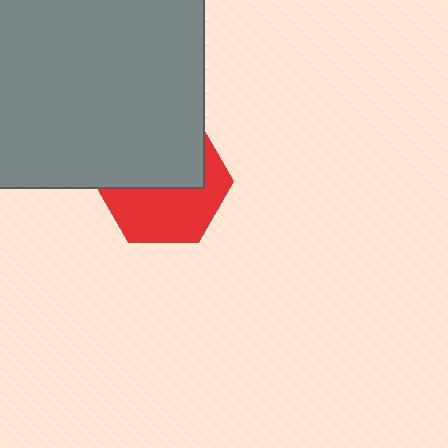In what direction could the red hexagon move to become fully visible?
The red hexagon could move down. That would shift it out from behind the gray square entirely.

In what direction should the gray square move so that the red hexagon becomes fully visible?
The gray square should move up. That is the shortest direction to clear the overlap and leave the red hexagon fully visible.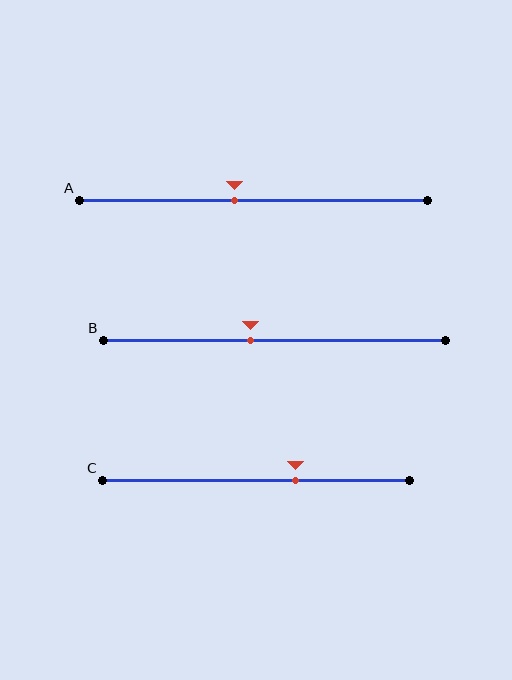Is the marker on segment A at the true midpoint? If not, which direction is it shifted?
No, the marker on segment A is shifted to the left by about 5% of the segment length.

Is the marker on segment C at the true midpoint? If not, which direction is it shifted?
No, the marker on segment C is shifted to the right by about 13% of the segment length.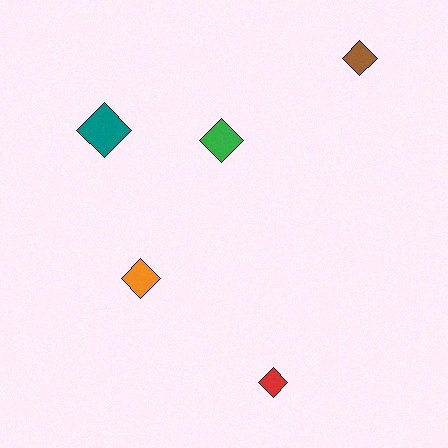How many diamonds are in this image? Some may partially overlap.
There are 5 diamonds.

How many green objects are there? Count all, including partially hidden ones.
There is 1 green object.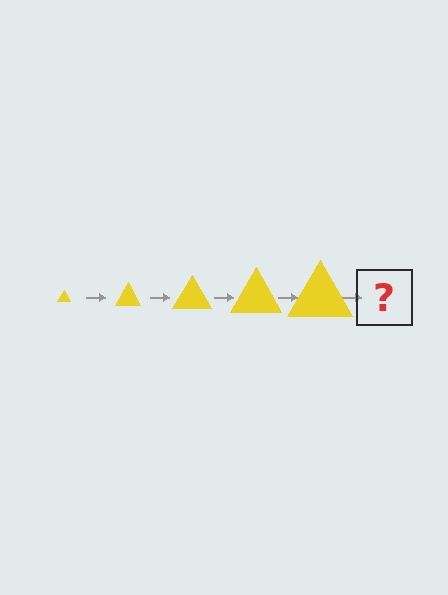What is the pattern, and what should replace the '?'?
The pattern is that the triangle gets progressively larger each step. The '?' should be a yellow triangle, larger than the previous one.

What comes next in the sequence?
The next element should be a yellow triangle, larger than the previous one.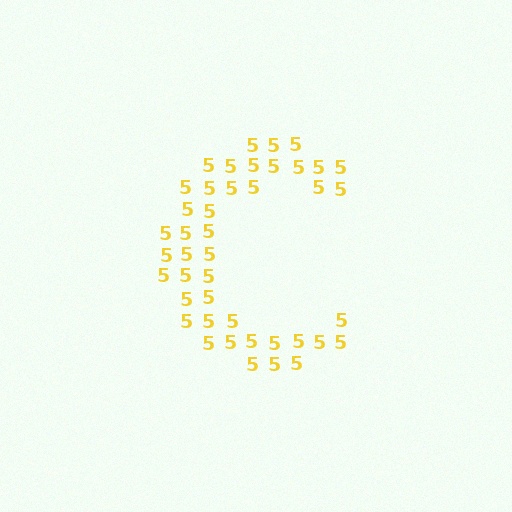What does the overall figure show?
The overall figure shows the letter C.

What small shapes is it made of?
It is made of small digit 5's.